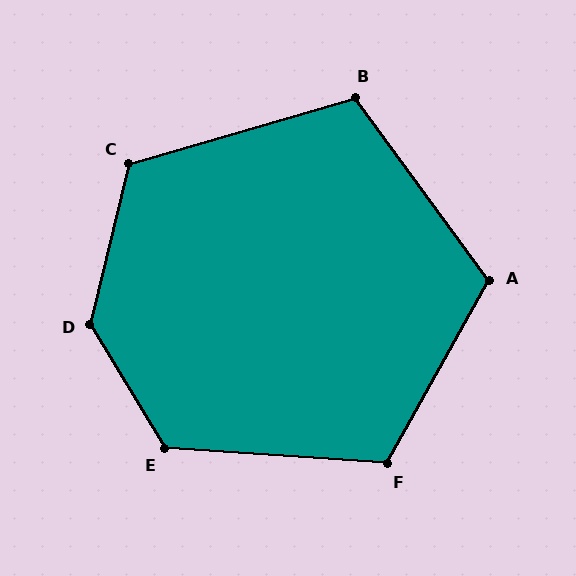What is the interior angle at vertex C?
Approximately 120 degrees (obtuse).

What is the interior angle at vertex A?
Approximately 115 degrees (obtuse).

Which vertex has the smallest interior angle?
B, at approximately 110 degrees.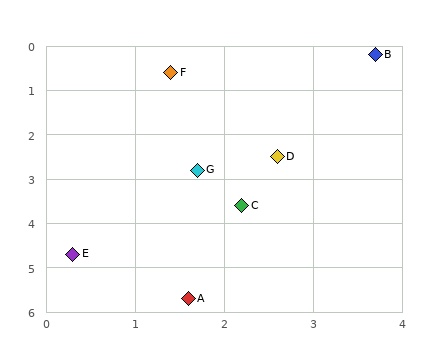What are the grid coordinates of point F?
Point F is at approximately (1.4, 0.6).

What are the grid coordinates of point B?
Point B is at approximately (3.7, 0.2).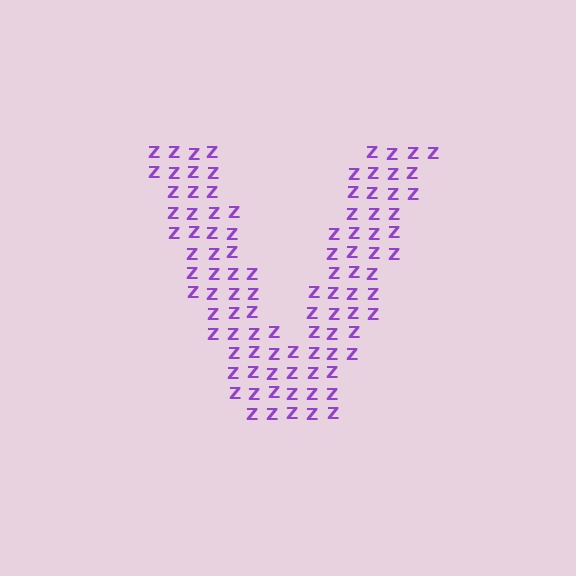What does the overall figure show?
The overall figure shows the letter V.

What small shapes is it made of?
It is made of small letter Z's.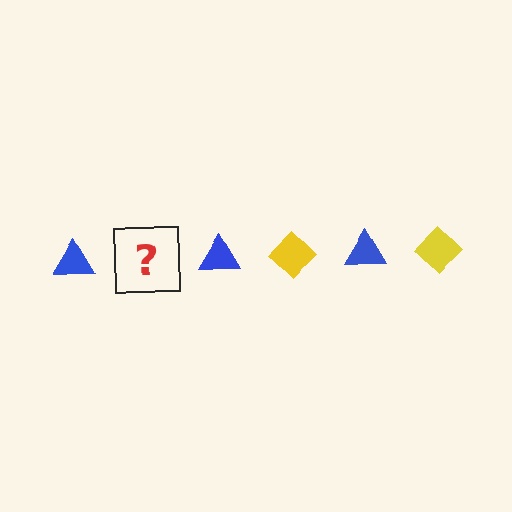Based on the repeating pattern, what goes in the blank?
The blank should be a yellow diamond.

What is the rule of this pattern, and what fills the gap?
The rule is that the pattern alternates between blue triangle and yellow diamond. The gap should be filled with a yellow diamond.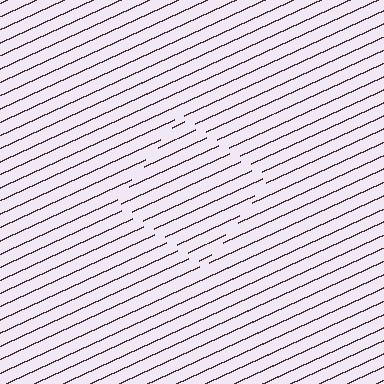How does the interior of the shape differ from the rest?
The interior of the shape contains the same grating, shifted by half a period — the contour is defined by the phase discontinuity where line-ends from the inner and outer gratings abut.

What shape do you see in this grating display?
An illusory square. The interior of the shape contains the same grating, shifted by half a period — the contour is defined by the phase discontinuity where line-ends from the inner and outer gratings abut.